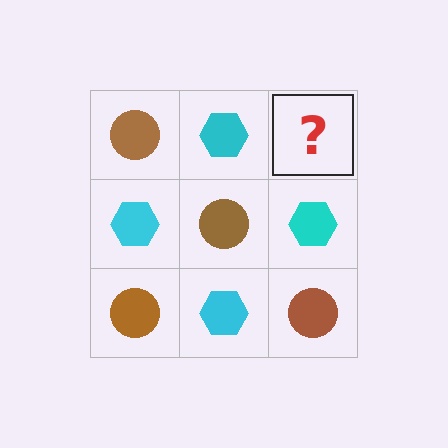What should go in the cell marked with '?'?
The missing cell should contain a brown circle.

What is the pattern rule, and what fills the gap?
The rule is that it alternates brown circle and cyan hexagon in a checkerboard pattern. The gap should be filled with a brown circle.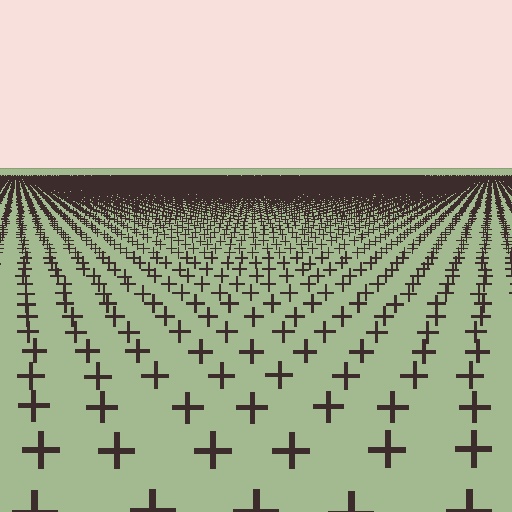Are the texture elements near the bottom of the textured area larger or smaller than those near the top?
Larger. Near the bottom, elements are closer to the viewer and appear at a bigger on-screen size.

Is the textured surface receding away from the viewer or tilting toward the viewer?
The surface is receding away from the viewer. Texture elements get smaller and denser toward the top.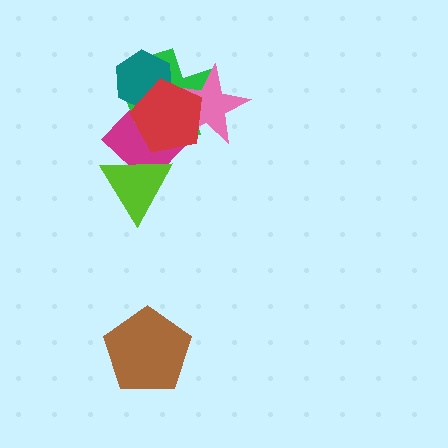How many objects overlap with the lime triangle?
1 object overlaps with the lime triangle.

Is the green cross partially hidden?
Yes, it is partially covered by another shape.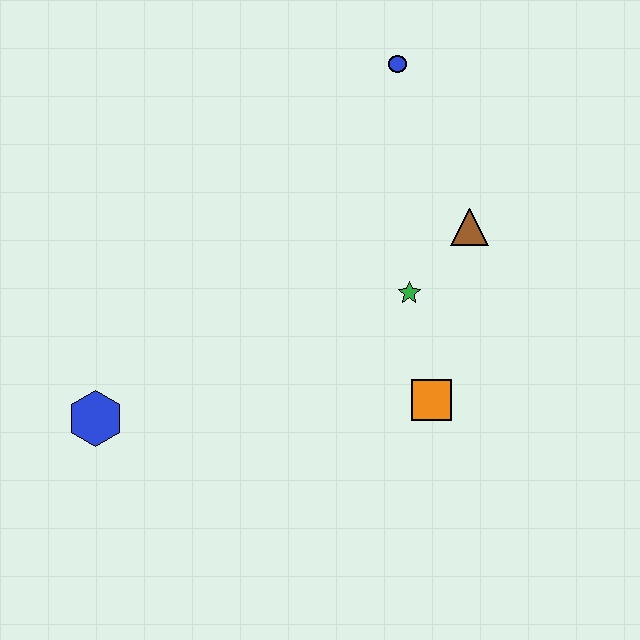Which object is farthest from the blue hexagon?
The blue circle is farthest from the blue hexagon.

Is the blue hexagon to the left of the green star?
Yes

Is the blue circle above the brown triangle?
Yes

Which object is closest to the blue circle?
The brown triangle is closest to the blue circle.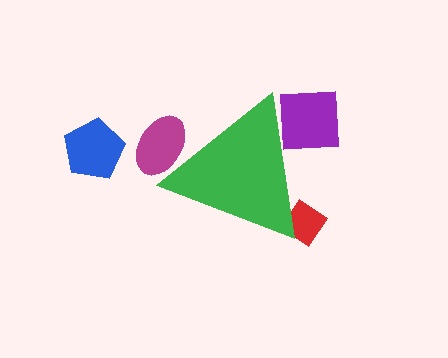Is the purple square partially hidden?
Yes, the purple square is partially hidden behind the green triangle.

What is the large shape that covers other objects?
A green triangle.